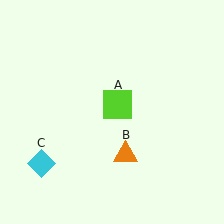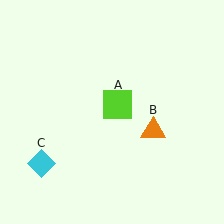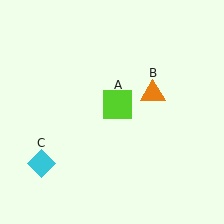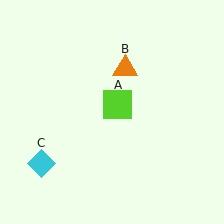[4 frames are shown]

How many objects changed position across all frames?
1 object changed position: orange triangle (object B).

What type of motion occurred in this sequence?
The orange triangle (object B) rotated counterclockwise around the center of the scene.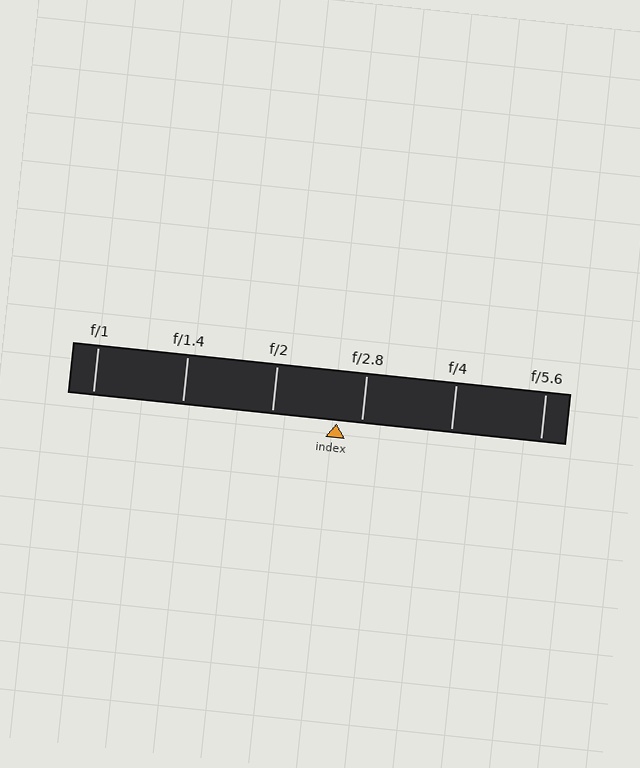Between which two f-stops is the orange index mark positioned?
The index mark is between f/2 and f/2.8.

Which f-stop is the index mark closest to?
The index mark is closest to f/2.8.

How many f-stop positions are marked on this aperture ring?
There are 6 f-stop positions marked.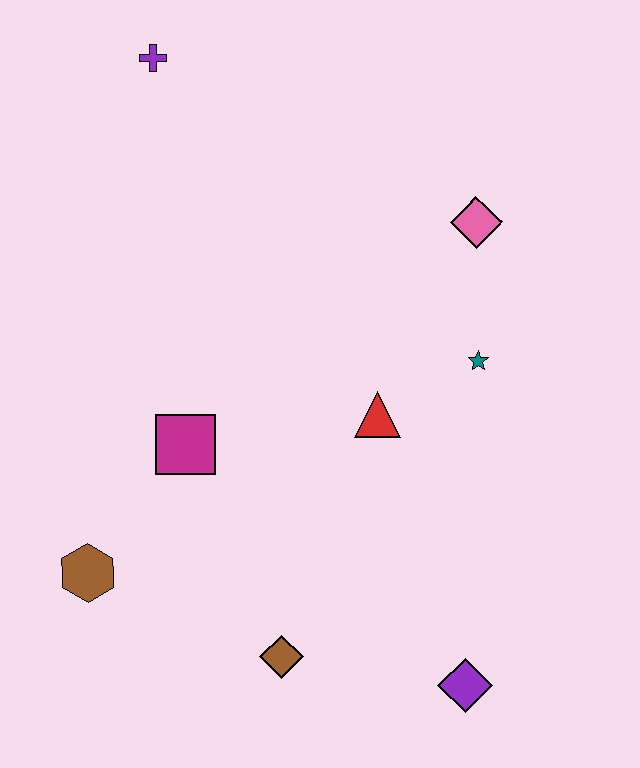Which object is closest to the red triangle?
The teal star is closest to the red triangle.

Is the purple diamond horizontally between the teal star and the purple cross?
Yes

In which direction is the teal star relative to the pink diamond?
The teal star is below the pink diamond.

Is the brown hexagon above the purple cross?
No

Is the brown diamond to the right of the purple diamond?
No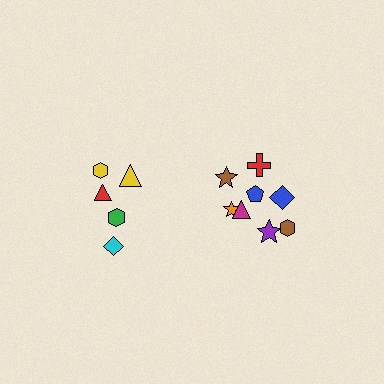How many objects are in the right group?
There are 8 objects.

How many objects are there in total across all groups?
There are 13 objects.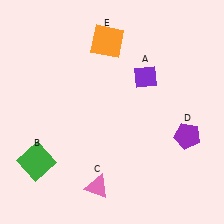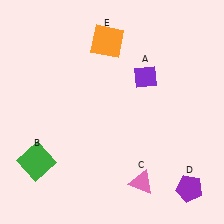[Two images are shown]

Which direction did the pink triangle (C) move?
The pink triangle (C) moved right.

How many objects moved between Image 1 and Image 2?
2 objects moved between the two images.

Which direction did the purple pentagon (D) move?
The purple pentagon (D) moved down.